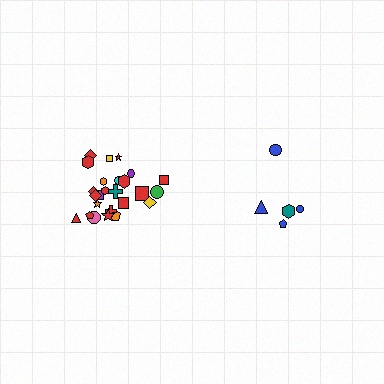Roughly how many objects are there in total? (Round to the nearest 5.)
Roughly 30 objects in total.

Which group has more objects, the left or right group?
The left group.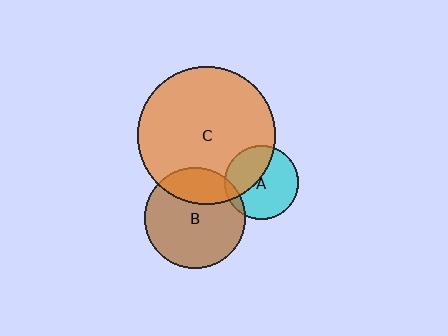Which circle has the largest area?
Circle C (orange).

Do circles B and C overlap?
Yes.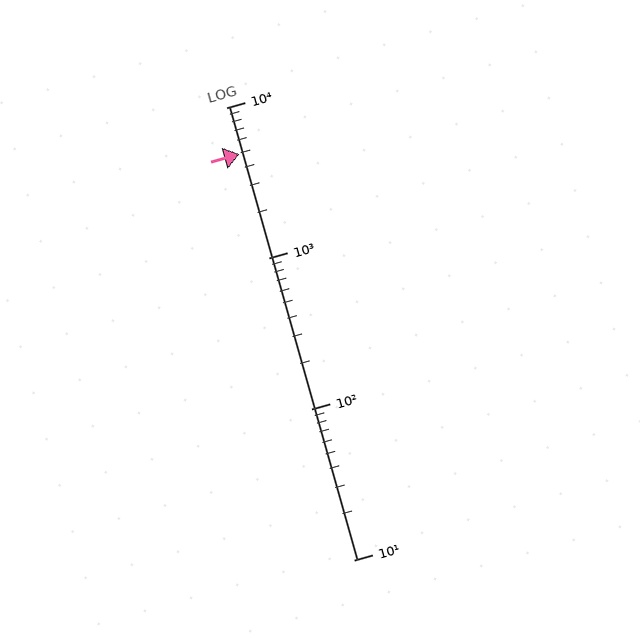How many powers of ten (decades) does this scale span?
The scale spans 3 decades, from 10 to 10000.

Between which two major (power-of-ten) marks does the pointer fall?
The pointer is between 1000 and 10000.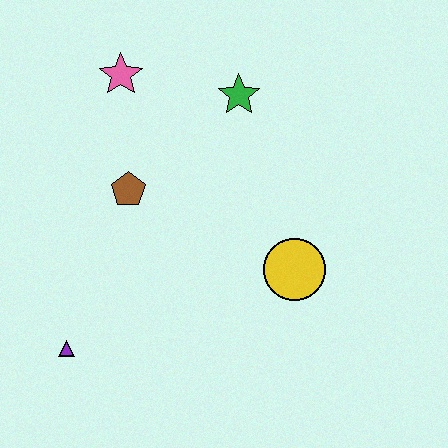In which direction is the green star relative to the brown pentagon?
The green star is to the right of the brown pentagon.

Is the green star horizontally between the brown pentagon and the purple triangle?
No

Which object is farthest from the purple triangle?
The green star is farthest from the purple triangle.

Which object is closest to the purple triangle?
The brown pentagon is closest to the purple triangle.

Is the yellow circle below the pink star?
Yes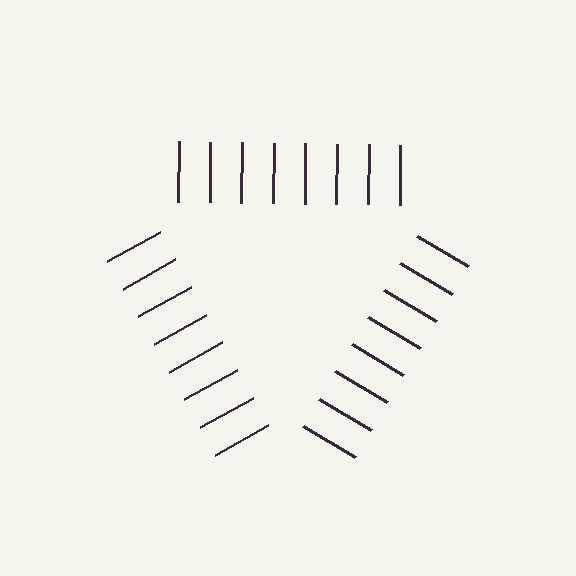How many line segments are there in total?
24 — 8 along each of the 3 edges.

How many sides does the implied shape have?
3 sides — the line-ends trace a triangle.